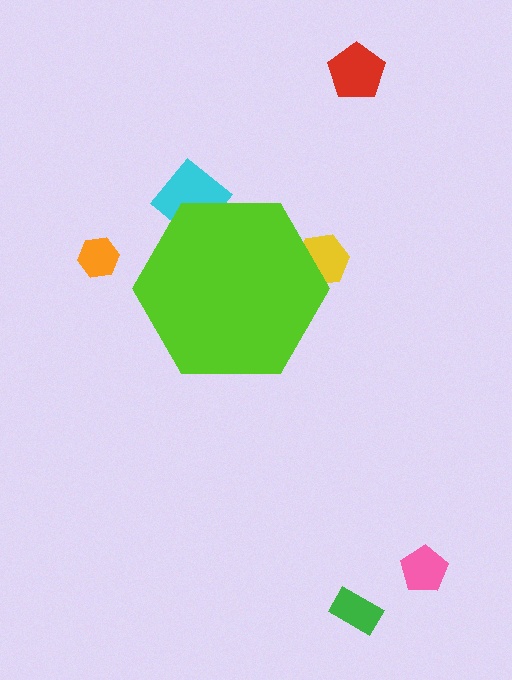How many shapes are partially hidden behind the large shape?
2 shapes are partially hidden.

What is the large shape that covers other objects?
A lime hexagon.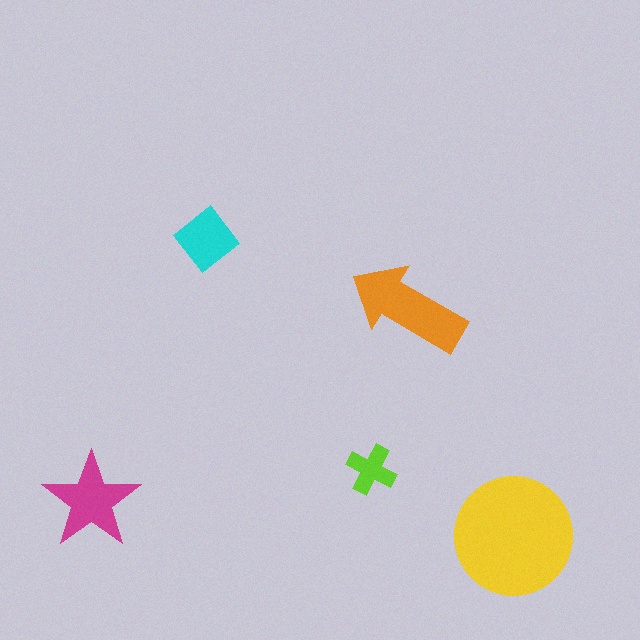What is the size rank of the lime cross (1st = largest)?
5th.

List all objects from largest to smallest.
The yellow circle, the orange arrow, the magenta star, the cyan diamond, the lime cross.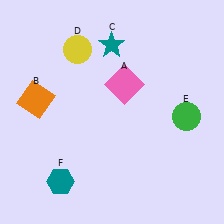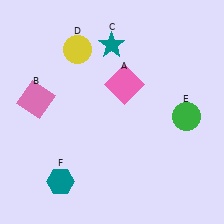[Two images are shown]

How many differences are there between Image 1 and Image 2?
There is 1 difference between the two images.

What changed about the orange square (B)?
In Image 1, B is orange. In Image 2, it changed to pink.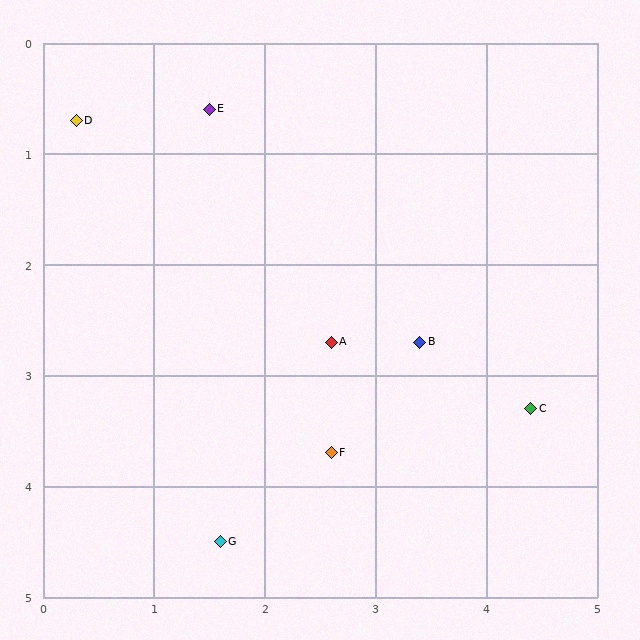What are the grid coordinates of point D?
Point D is at approximately (0.3, 0.7).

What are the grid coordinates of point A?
Point A is at approximately (2.6, 2.7).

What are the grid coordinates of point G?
Point G is at approximately (1.6, 4.5).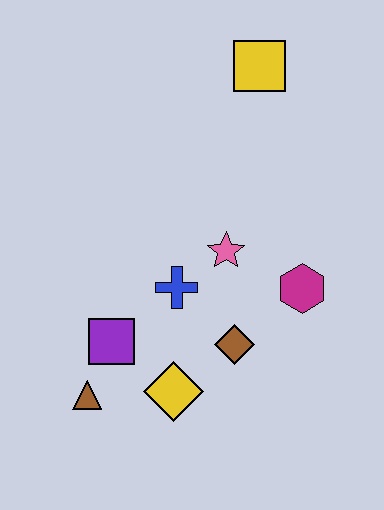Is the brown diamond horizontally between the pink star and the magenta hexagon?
Yes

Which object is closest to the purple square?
The brown triangle is closest to the purple square.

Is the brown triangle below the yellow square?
Yes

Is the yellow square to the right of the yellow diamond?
Yes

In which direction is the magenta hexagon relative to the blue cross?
The magenta hexagon is to the right of the blue cross.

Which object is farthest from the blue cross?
The yellow square is farthest from the blue cross.